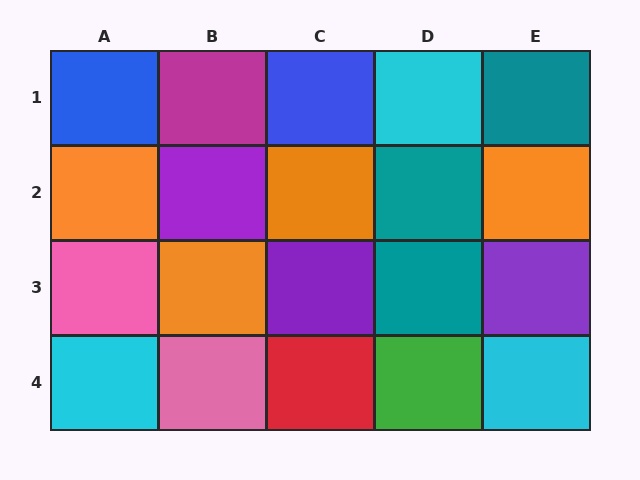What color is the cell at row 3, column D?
Teal.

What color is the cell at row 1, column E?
Teal.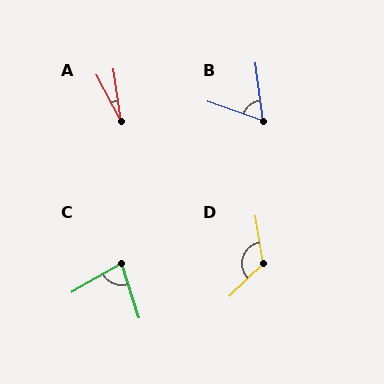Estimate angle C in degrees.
Approximately 77 degrees.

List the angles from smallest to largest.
A (20°), B (63°), C (77°), D (124°).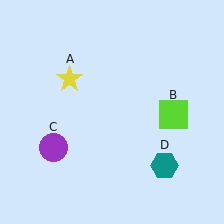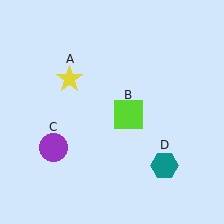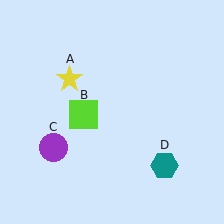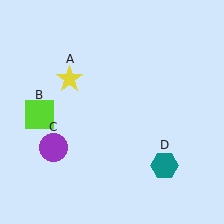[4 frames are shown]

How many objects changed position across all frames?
1 object changed position: lime square (object B).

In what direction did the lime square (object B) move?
The lime square (object B) moved left.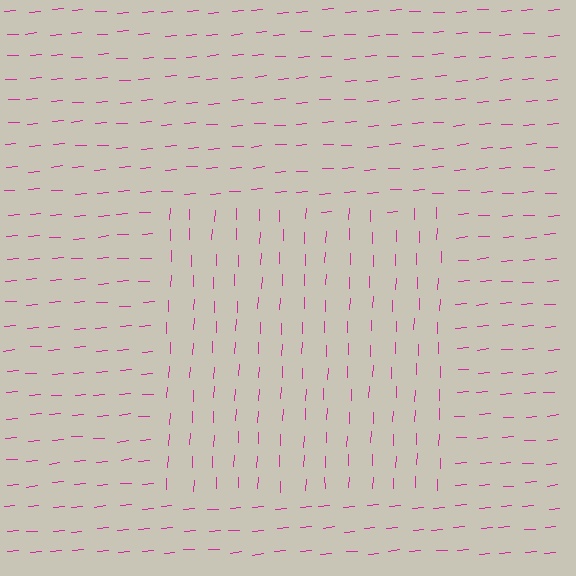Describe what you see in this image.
The image is filled with small magenta line segments. A rectangle region in the image has lines oriented differently from the surrounding lines, creating a visible texture boundary.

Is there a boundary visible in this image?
Yes, there is a texture boundary formed by a change in line orientation.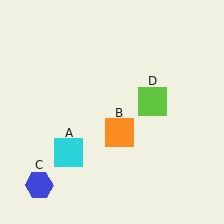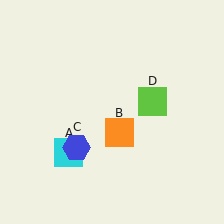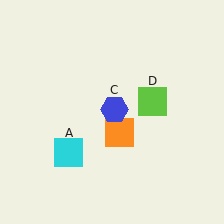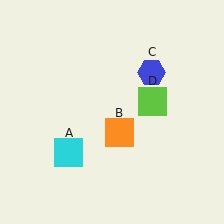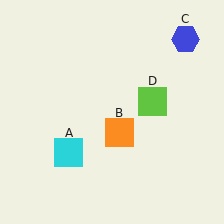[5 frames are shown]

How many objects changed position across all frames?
1 object changed position: blue hexagon (object C).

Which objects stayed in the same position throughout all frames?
Cyan square (object A) and orange square (object B) and lime square (object D) remained stationary.